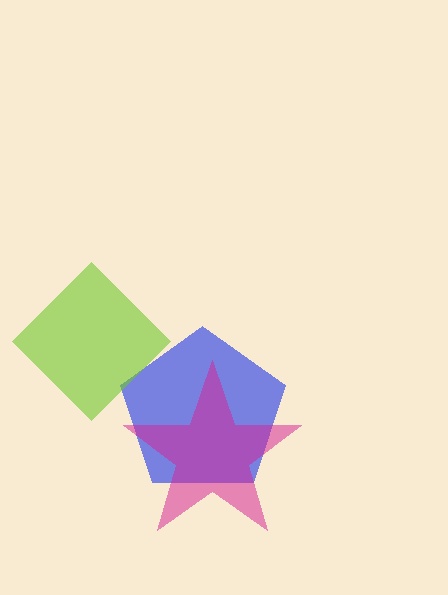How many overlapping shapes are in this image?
There are 3 overlapping shapes in the image.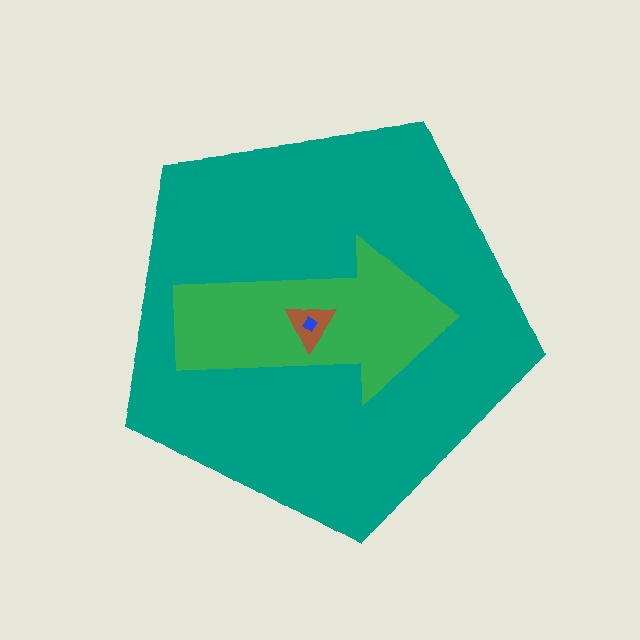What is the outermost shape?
The teal pentagon.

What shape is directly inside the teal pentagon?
The green arrow.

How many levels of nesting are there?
4.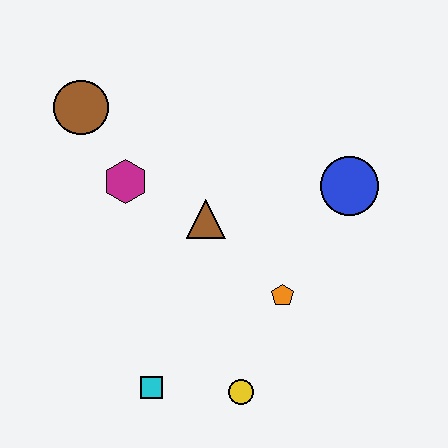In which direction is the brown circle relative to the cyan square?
The brown circle is above the cyan square.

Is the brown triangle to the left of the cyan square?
No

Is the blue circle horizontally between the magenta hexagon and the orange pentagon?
No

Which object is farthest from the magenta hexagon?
The yellow circle is farthest from the magenta hexagon.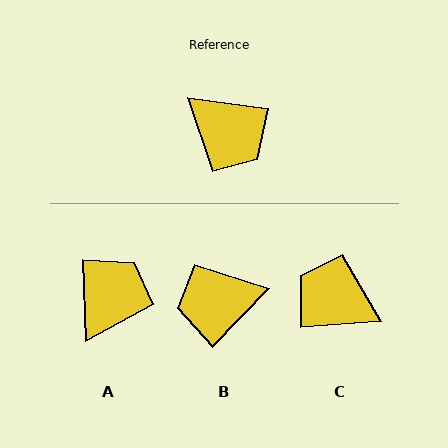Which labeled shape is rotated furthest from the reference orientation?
C, about 168 degrees away.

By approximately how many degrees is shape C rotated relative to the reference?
Approximately 168 degrees clockwise.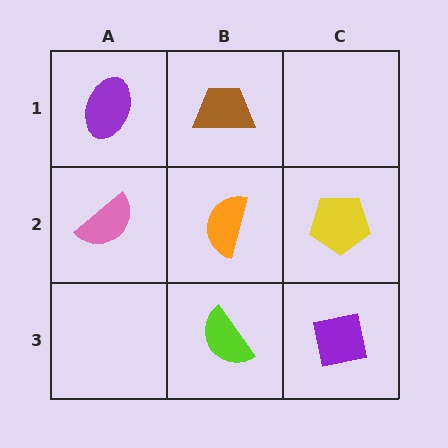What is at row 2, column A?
A pink semicircle.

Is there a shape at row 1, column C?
No, that cell is empty.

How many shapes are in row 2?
3 shapes.